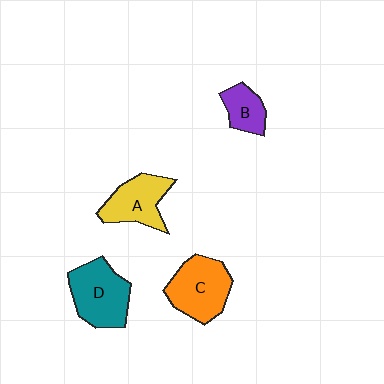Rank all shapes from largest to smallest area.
From largest to smallest: D (teal), C (orange), A (yellow), B (purple).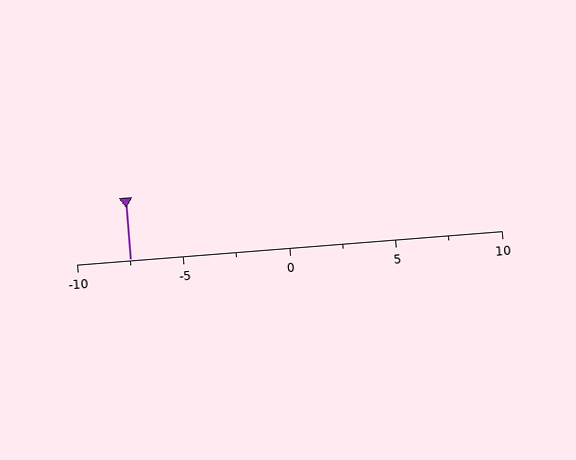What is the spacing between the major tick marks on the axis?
The major ticks are spaced 5 apart.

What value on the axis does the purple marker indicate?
The marker indicates approximately -7.5.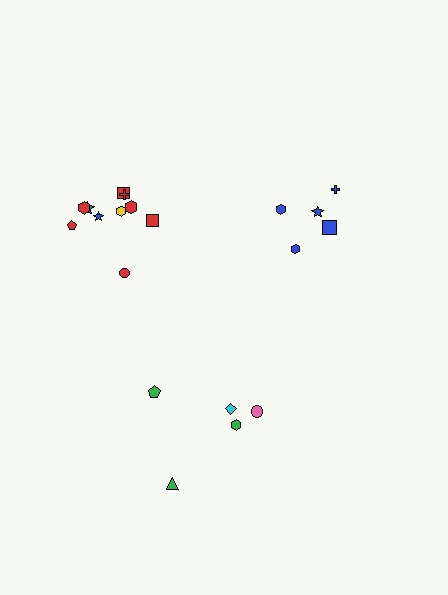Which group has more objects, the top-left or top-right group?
The top-left group.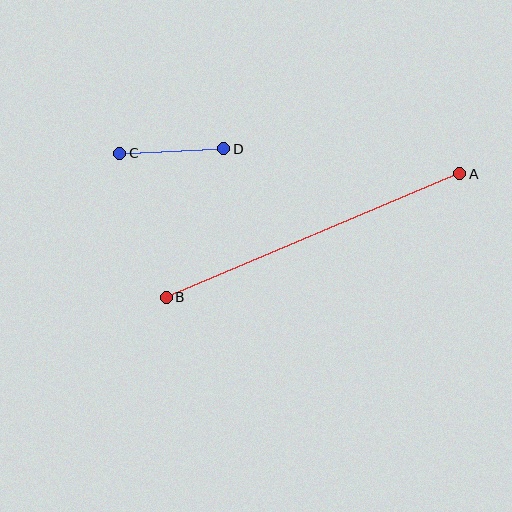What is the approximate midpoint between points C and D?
The midpoint is at approximately (172, 151) pixels.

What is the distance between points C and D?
The distance is approximately 104 pixels.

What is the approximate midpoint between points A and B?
The midpoint is at approximately (313, 235) pixels.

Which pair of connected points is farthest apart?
Points A and B are farthest apart.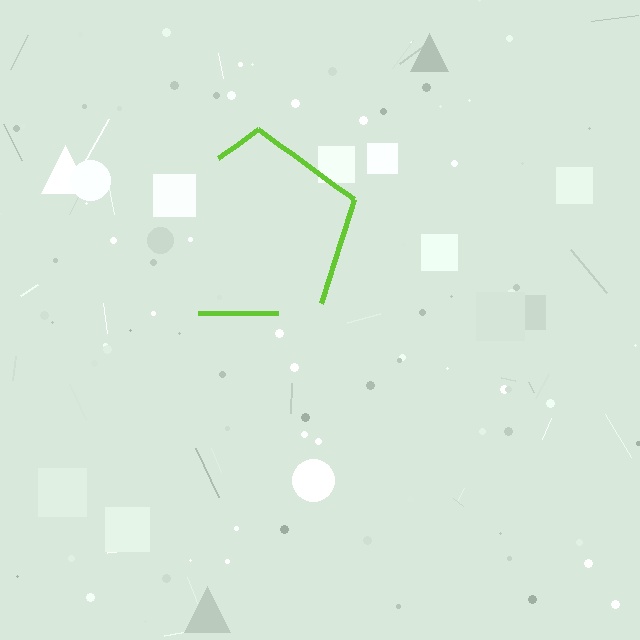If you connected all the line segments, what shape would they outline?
They would outline a pentagon.